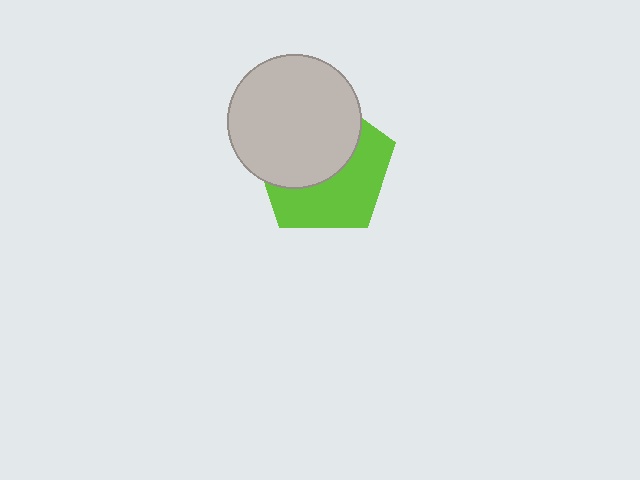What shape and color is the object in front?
The object in front is a light gray circle.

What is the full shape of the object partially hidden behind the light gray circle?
The partially hidden object is a lime pentagon.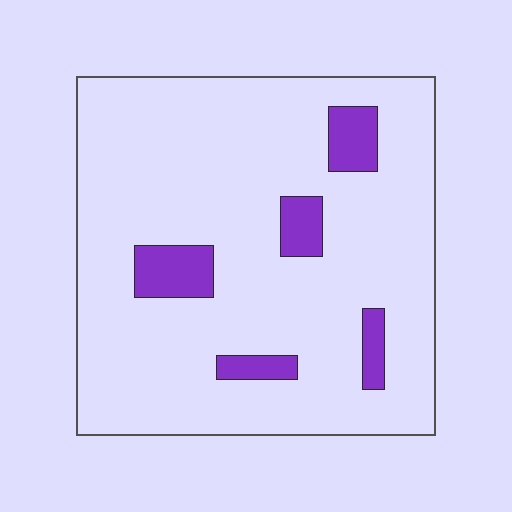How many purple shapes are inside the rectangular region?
5.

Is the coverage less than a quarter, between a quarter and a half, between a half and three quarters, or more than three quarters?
Less than a quarter.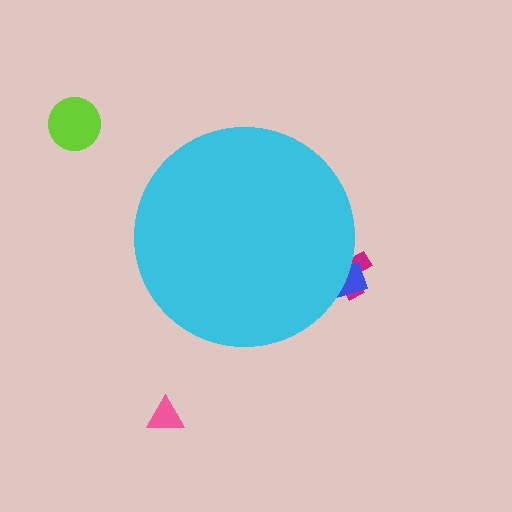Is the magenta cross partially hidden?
Yes, the magenta cross is partially hidden behind the cyan circle.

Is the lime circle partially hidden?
No, the lime circle is fully visible.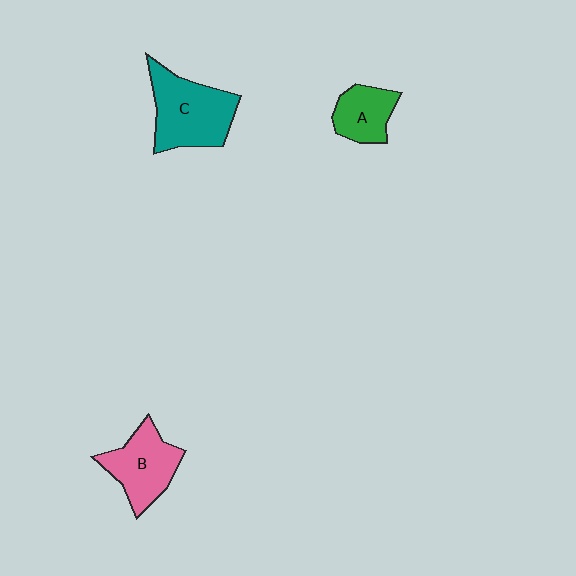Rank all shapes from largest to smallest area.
From largest to smallest: C (teal), B (pink), A (green).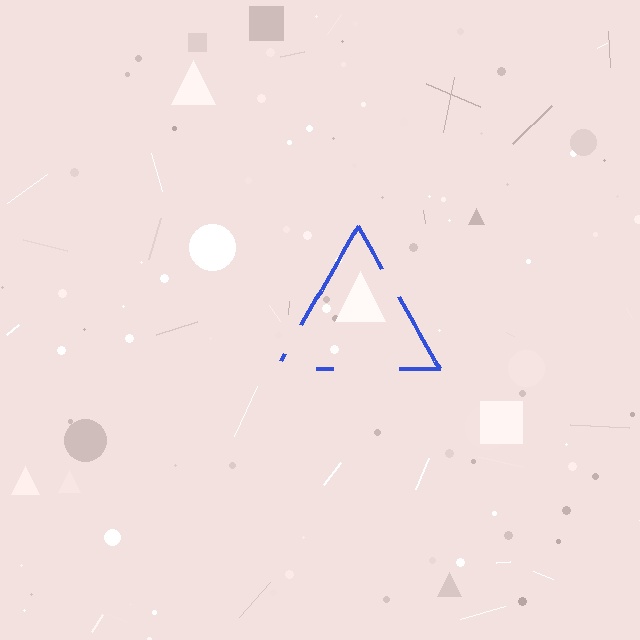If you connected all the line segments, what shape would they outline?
They would outline a triangle.